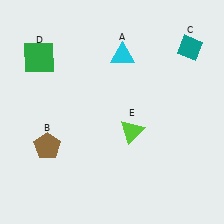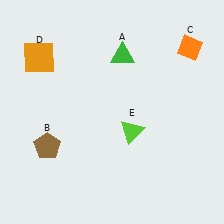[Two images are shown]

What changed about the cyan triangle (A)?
In Image 1, A is cyan. In Image 2, it changed to green.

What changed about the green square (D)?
In Image 1, D is green. In Image 2, it changed to orange.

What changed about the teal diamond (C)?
In Image 1, C is teal. In Image 2, it changed to orange.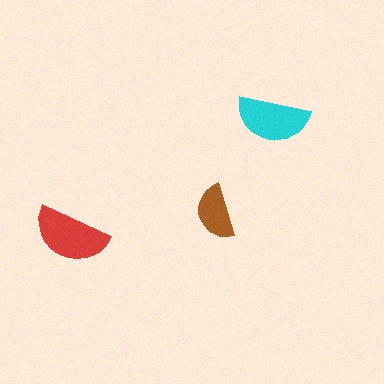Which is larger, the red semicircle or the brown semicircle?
The red one.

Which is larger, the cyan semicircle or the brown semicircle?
The cyan one.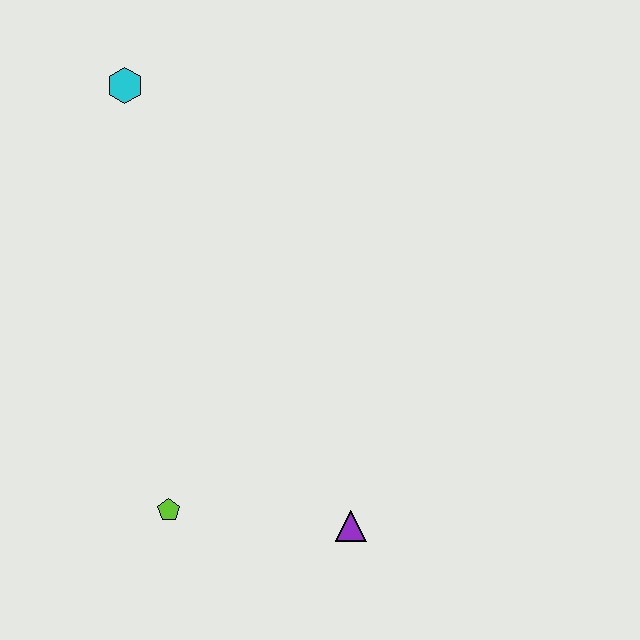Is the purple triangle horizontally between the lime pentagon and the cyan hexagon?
No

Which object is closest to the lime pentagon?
The purple triangle is closest to the lime pentagon.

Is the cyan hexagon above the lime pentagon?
Yes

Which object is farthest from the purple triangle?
The cyan hexagon is farthest from the purple triangle.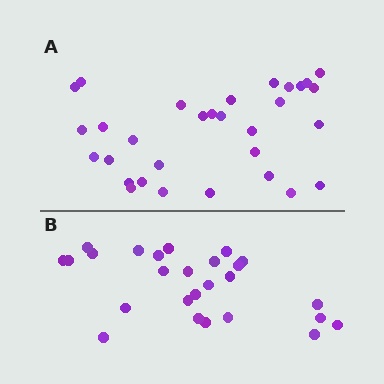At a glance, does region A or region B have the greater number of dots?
Region A (the top region) has more dots.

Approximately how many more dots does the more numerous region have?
Region A has about 5 more dots than region B.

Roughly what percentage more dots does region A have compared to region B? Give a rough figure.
About 20% more.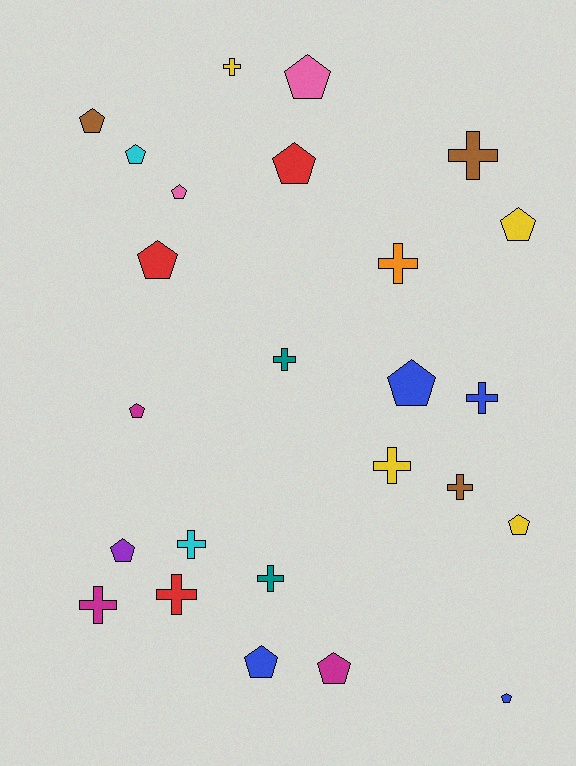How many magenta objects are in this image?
There are 3 magenta objects.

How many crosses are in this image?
There are 11 crosses.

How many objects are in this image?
There are 25 objects.